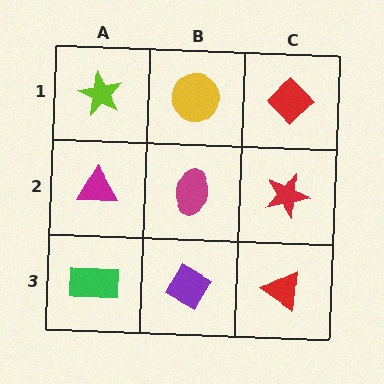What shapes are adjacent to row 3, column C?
A red star (row 2, column C), a purple diamond (row 3, column B).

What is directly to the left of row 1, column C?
A yellow circle.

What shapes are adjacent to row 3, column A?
A magenta triangle (row 2, column A), a purple diamond (row 3, column B).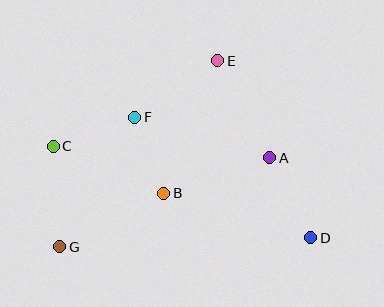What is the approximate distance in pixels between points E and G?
The distance between E and G is approximately 244 pixels.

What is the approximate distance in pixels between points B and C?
The distance between B and C is approximately 120 pixels.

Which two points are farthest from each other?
Points C and D are farthest from each other.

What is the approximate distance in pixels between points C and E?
The distance between C and E is approximately 186 pixels.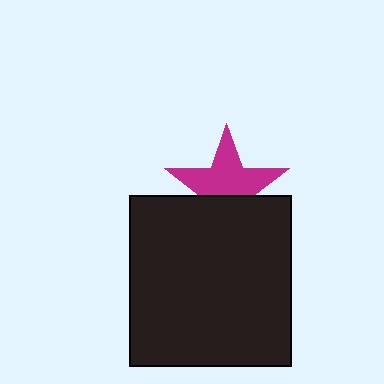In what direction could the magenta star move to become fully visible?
The magenta star could move up. That would shift it out from behind the black rectangle entirely.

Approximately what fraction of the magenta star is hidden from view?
Roughly 38% of the magenta star is hidden behind the black rectangle.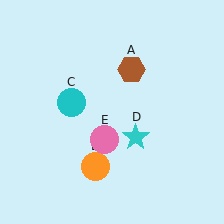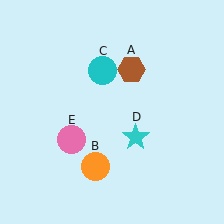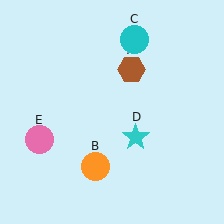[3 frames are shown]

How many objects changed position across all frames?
2 objects changed position: cyan circle (object C), pink circle (object E).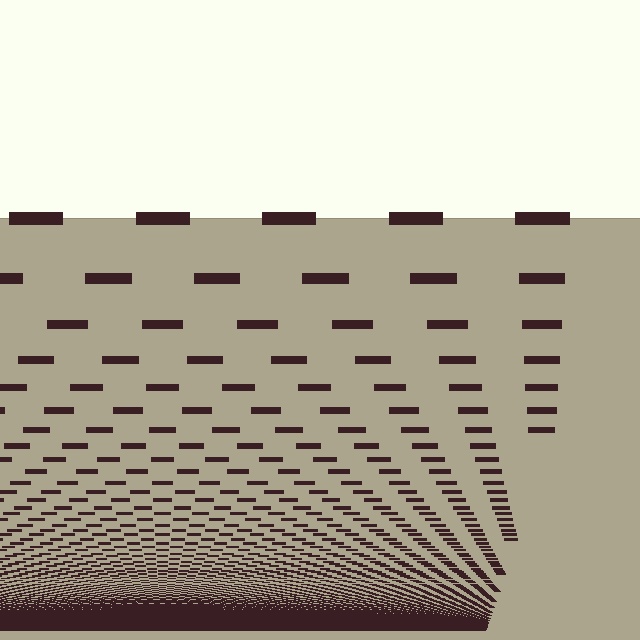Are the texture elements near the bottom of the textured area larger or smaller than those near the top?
Smaller. The gradient is inverted — elements near the bottom are smaller and denser.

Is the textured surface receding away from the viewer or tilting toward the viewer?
The surface appears to tilt toward the viewer. Texture elements get larger and sparser toward the top.